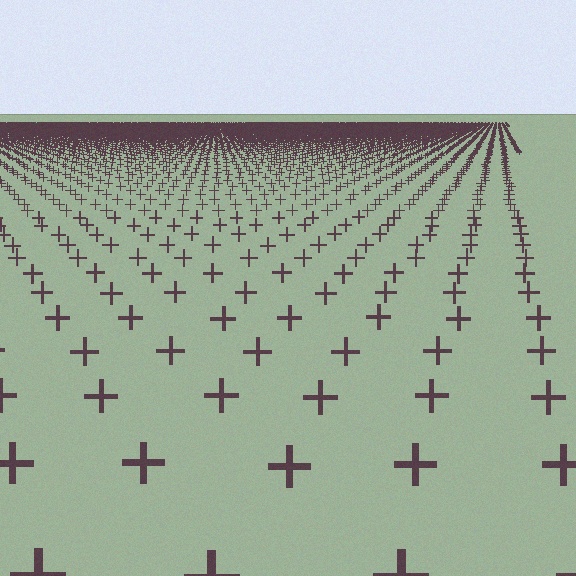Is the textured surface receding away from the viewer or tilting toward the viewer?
The surface is receding away from the viewer. Texture elements get smaller and denser toward the top.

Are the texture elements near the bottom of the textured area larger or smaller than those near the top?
Larger. Near the bottom, elements are closer to the viewer and appear at a bigger on-screen size.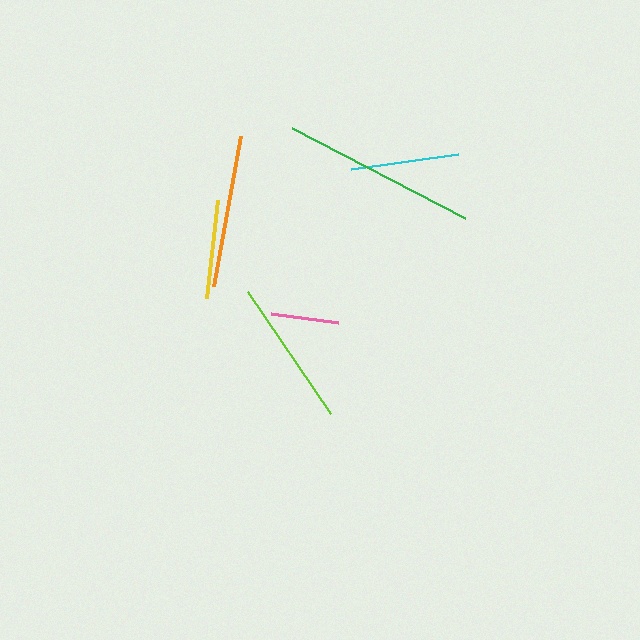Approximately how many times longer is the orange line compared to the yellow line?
The orange line is approximately 1.6 times the length of the yellow line.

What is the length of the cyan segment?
The cyan segment is approximately 108 pixels long.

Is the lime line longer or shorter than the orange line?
The orange line is longer than the lime line.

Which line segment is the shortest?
The pink line is the shortest at approximately 68 pixels.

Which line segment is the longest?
The green line is the longest at approximately 195 pixels.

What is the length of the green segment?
The green segment is approximately 195 pixels long.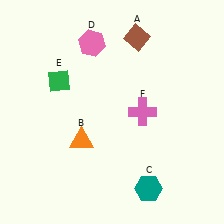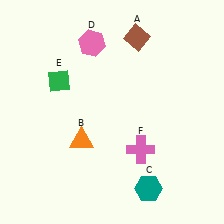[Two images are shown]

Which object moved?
The pink cross (F) moved down.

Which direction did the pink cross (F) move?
The pink cross (F) moved down.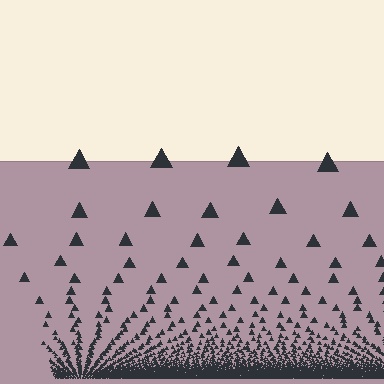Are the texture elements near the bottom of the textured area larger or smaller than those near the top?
Smaller. The gradient is inverted — elements near the bottom are smaller and denser.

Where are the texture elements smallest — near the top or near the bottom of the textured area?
Near the bottom.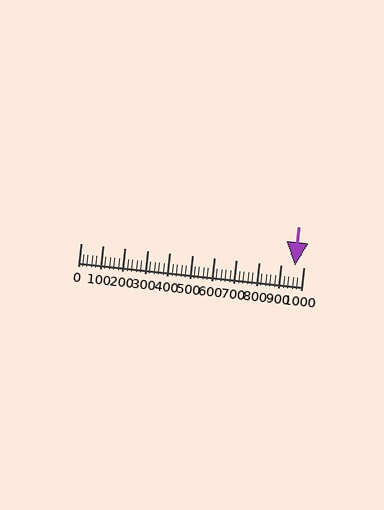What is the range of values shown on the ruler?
The ruler shows values from 0 to 1000.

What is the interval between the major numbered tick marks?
The major tick marks are spaced 100 units apart.